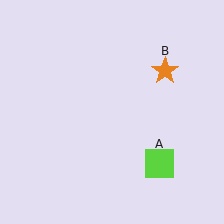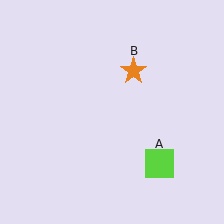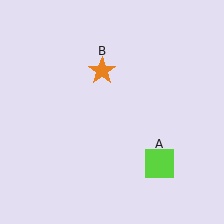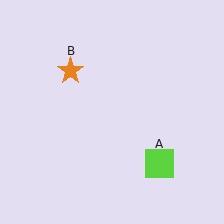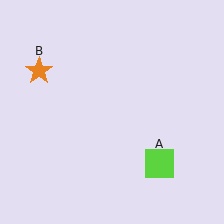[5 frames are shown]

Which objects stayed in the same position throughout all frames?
Lime square (object A) remained stationary.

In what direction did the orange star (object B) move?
The orange star (object B) moved left.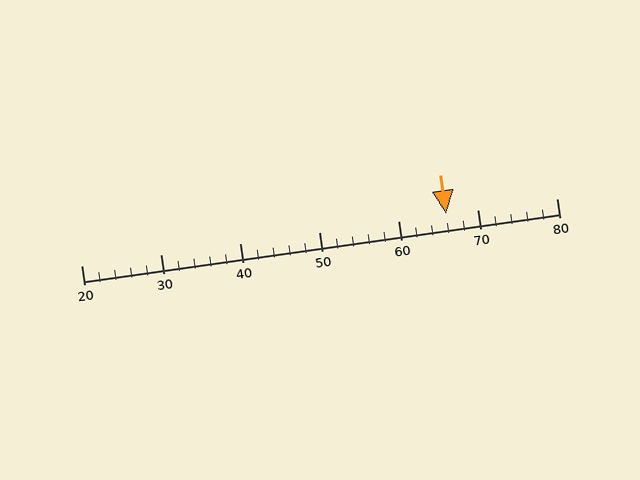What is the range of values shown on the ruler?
The ruler shows values from 20 to 80.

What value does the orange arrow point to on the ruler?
The orange arrow points to approximately 66.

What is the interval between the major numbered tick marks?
The major tick marks are spaced 10 units apart.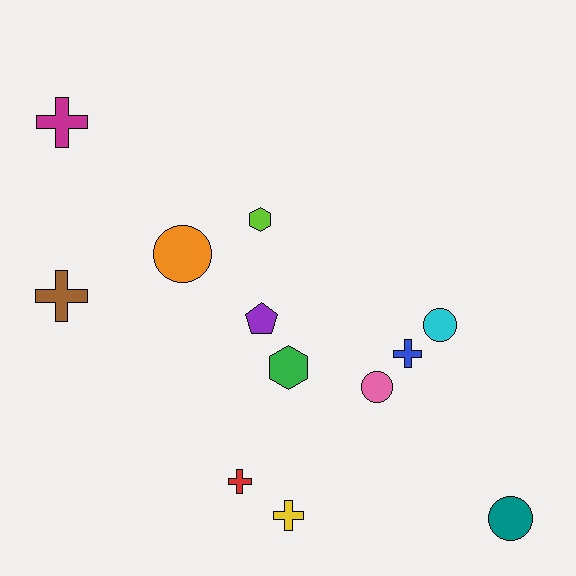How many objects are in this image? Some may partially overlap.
There are 12 objects.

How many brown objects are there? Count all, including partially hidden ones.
There is 1 brown object.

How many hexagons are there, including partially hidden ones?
There are 2 hexagons.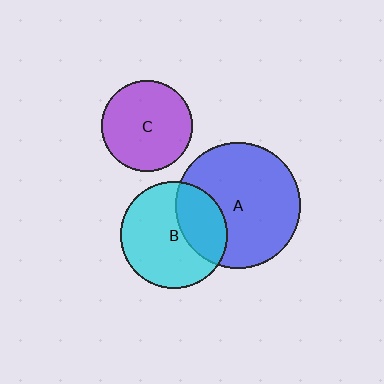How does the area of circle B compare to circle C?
Approximately 1.4 times.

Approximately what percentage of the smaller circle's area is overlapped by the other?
Approximately 35%.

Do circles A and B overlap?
Yes.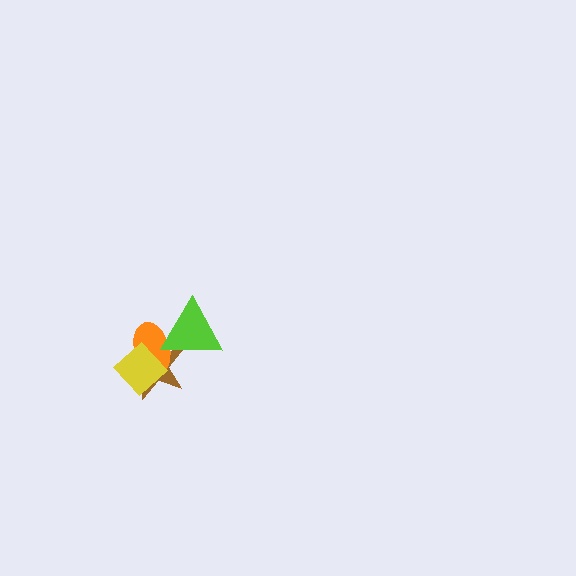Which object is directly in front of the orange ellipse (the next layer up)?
The lime triangle is directly in front of the orange ellipse.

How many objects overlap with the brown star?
3 objects overlap with the brown star.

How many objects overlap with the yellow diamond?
2 objects overlap with the yellow diamond.